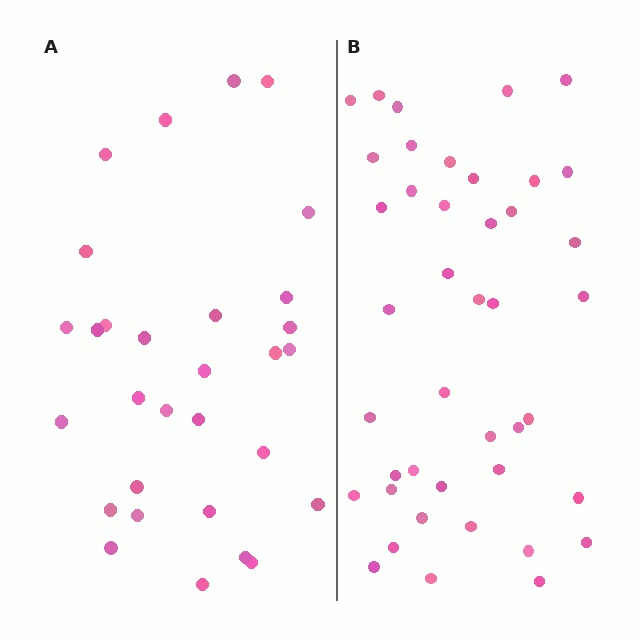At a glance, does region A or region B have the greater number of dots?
Region B (the right region) has more dots.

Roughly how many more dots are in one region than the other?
Region B has roughly 12 or so more dots than region A.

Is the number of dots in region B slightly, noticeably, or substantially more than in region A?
Region B has noticeably more, but not dramatically so. The ratio is roughly 1.4 to 1.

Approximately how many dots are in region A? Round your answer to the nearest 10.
About 30 dots.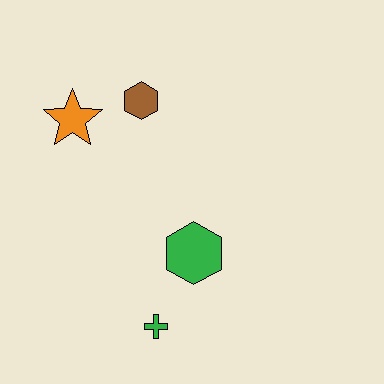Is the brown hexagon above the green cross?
Yes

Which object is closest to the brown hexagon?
The orange star is closest to the brown hexagon.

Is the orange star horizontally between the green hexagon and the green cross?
No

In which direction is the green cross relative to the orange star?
The green cross is below the orange star.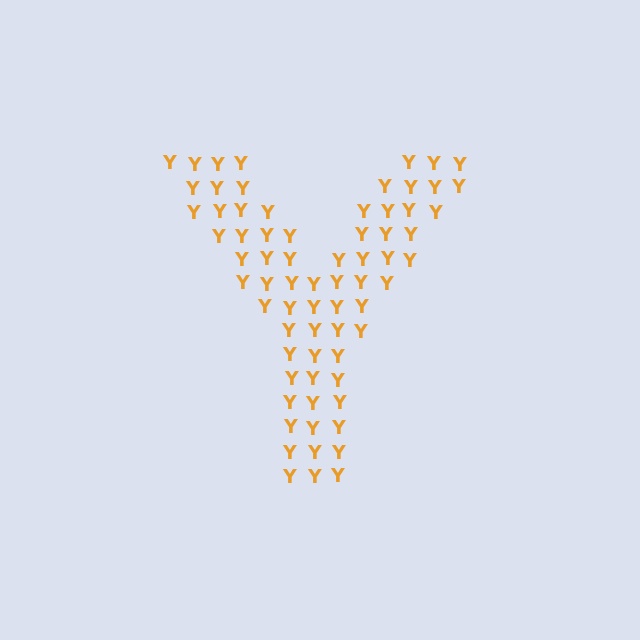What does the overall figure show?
The overall figure shows the letter Y.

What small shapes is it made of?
It is made of small letter Y's.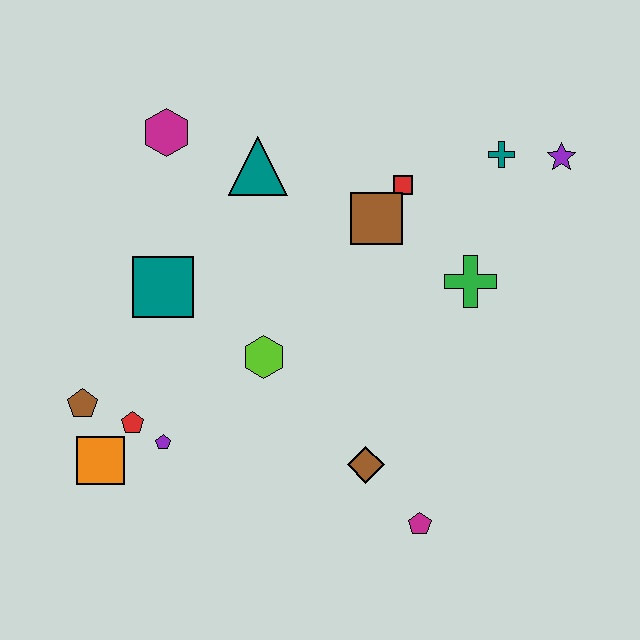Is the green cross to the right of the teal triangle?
Yes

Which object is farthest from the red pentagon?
The purple star is farthest from the red pentagon.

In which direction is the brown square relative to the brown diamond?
The brown square is above the brown diamond.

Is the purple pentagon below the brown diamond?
No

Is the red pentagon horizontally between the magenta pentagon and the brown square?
No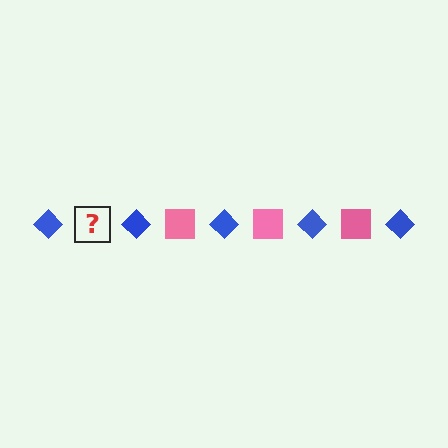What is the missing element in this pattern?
The missing element is a pink square.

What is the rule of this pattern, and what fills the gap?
The rule is that the pattern alternates between blue diamond and pink square. The gap should be filled with a pink square.